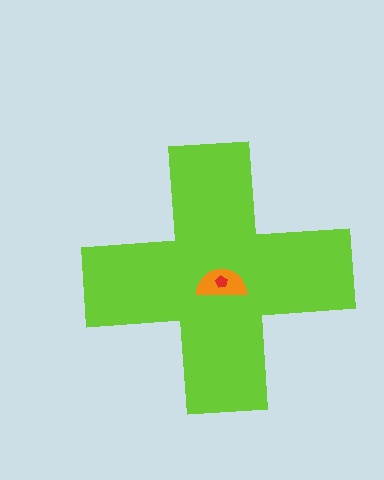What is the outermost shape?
The lime cross.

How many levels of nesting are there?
3.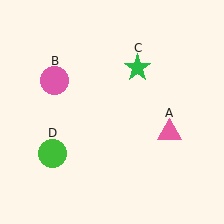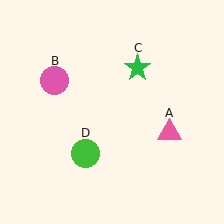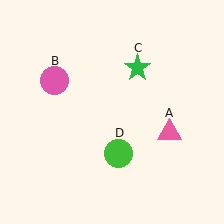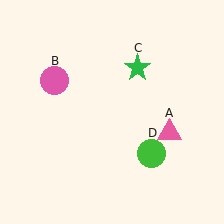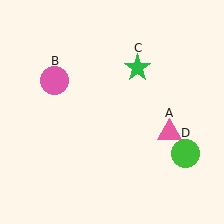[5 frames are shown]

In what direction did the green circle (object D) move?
The green circle (object D) moved right.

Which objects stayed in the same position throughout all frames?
Pink triangle (object A) and pink circle (object B) and green star (object C) remained stationary.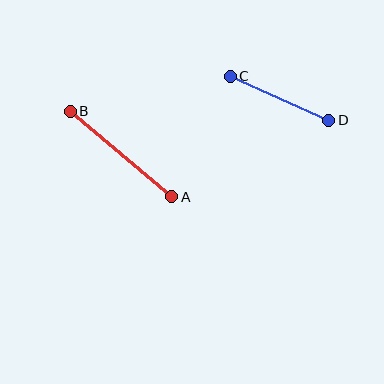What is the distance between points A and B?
The distance is approximately 132 pixels.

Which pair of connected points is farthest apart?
Points A and B are farthest apart.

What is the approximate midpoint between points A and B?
The midpoint is at approximately (121, 154) pixels.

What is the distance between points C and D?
The distance is approximately 108 pixels.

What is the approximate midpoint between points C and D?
The midpoint is at approximately (280, 98) pixels.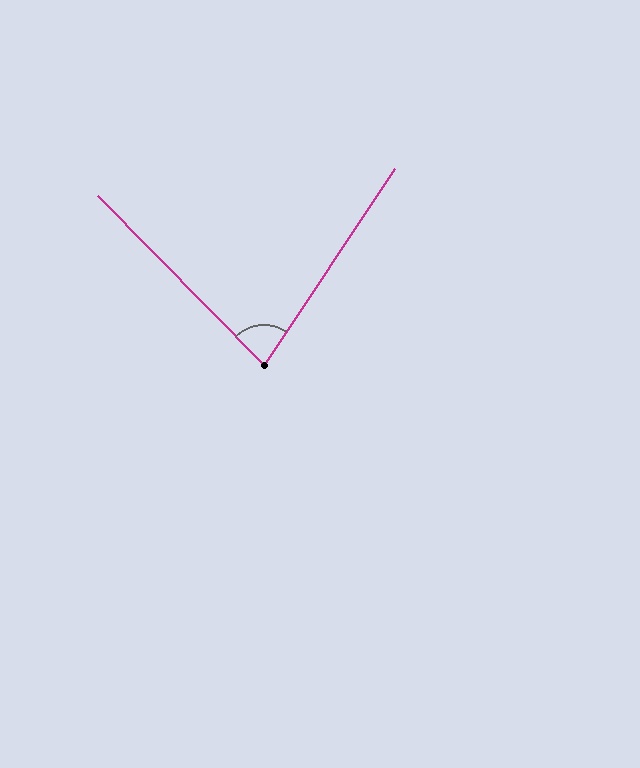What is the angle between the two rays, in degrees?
Approximately 78 degrees.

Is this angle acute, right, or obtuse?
It is acute.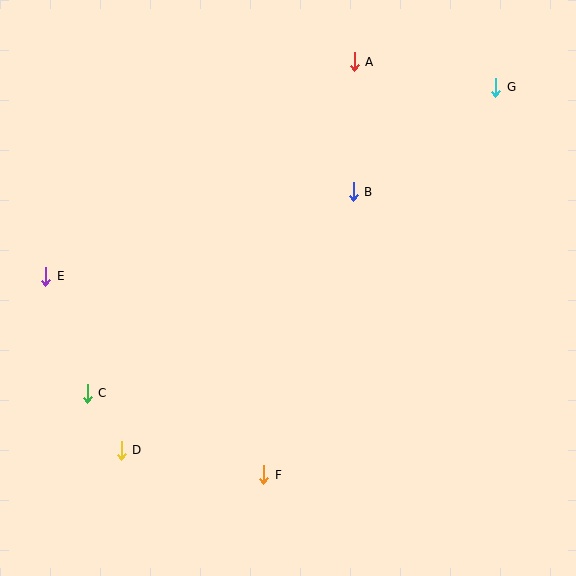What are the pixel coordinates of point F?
Point F is at (264, 475).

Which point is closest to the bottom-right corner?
Point F is closest to the bottom-right corner.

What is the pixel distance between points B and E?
The distance between B and E is 319 pixels.